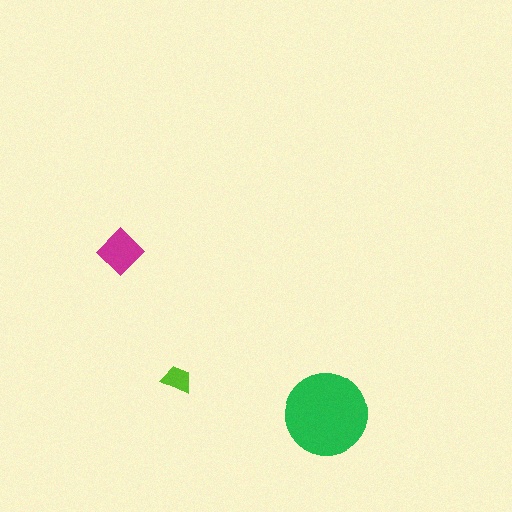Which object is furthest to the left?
The magenta diamond is leftmost.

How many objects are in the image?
There are 3 objects in the image.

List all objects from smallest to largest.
The lime trapezoid, the magenta diamond, the green circle.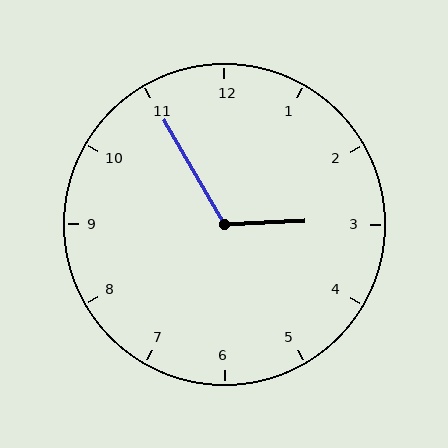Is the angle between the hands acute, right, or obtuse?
It is obtuse.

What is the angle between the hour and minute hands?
Approximately 118 degrees.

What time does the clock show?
2:55.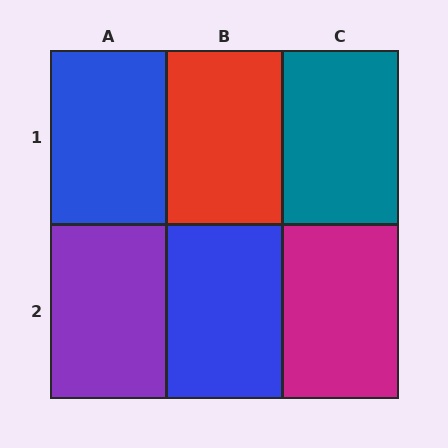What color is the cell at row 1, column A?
Blue.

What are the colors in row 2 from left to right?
Purple, blue, magenta.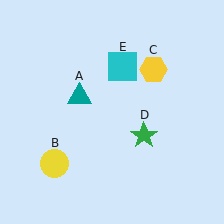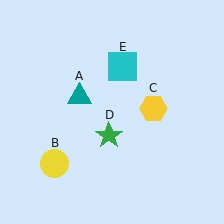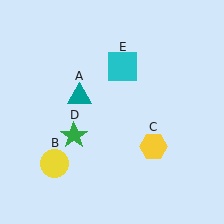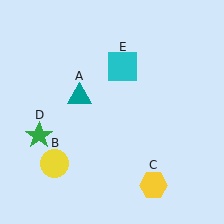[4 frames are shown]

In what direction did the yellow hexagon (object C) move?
The yellow hexagon (object C) moved down.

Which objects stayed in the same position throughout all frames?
Teal triangle (object A) and yellow circle (object B) and cyan square (object E) remained stationary.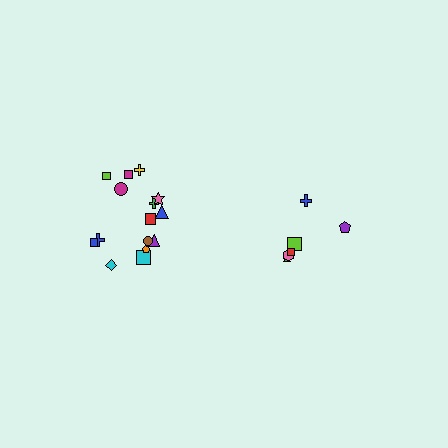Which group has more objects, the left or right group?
The left group.